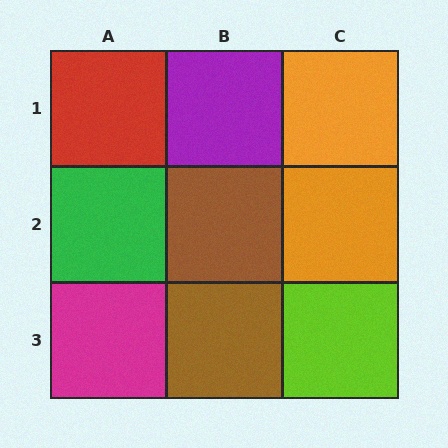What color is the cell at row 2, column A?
Green.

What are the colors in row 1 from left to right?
Red, purple, orange.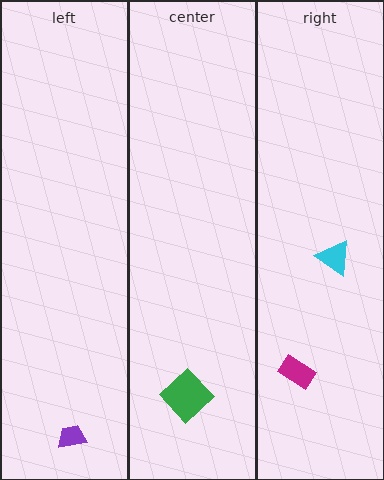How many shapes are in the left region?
1.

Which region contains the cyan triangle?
The right region.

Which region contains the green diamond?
The center region.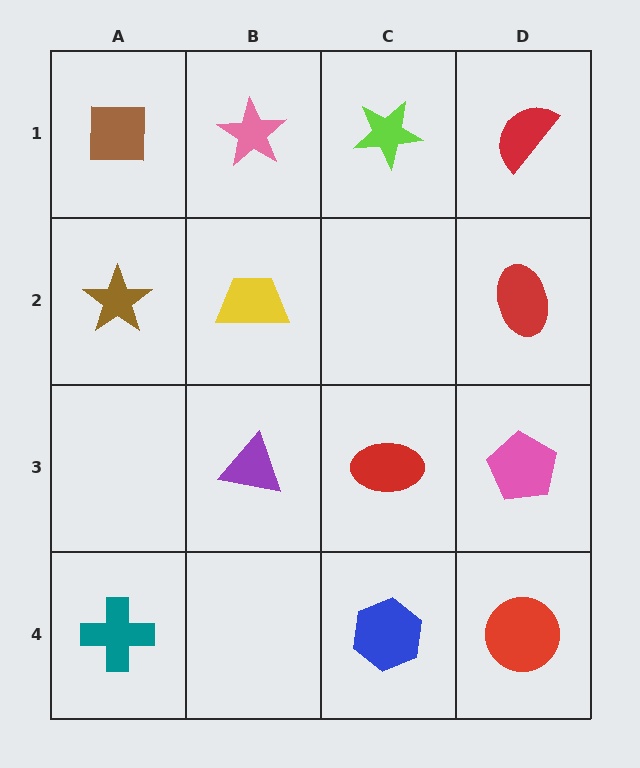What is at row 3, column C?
A red ellipse.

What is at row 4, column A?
A teal cross.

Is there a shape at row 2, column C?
No, that cell is empty.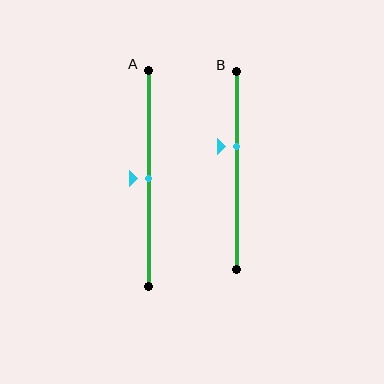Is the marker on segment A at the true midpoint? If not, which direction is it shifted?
Yes, the marker on segment A is at the true midpoint.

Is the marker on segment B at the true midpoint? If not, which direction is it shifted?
No, the marker on segment B is shifted upward by about 12% of the segment length.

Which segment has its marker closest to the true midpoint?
Segment A has its marker closest to the true midpoint.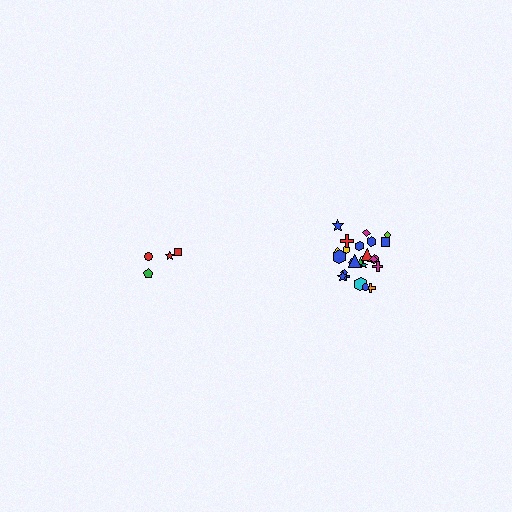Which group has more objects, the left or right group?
The right group.